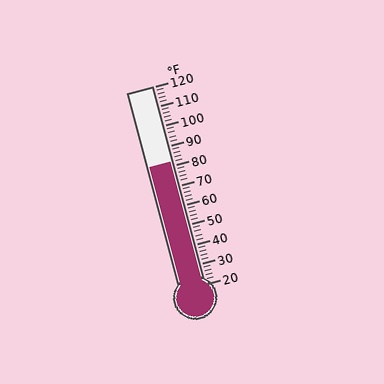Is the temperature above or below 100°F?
The temperature is below 100°F.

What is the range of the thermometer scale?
The thermometer scale ranges from 20°F to 120°F.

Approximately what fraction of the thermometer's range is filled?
The thermometer is filled to approximately 60% of its range.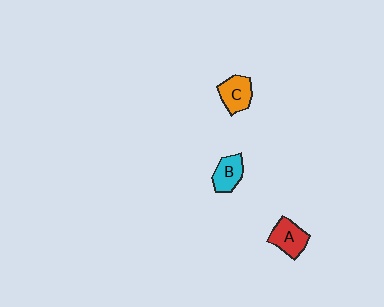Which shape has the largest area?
Shape A (red).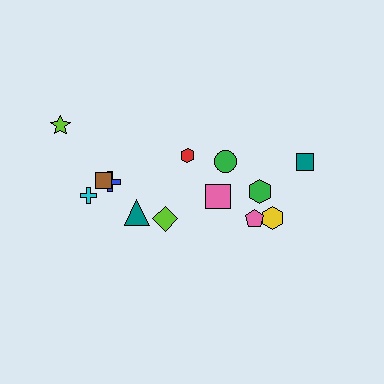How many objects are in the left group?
There are 5 objects.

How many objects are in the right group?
There are 8 objects.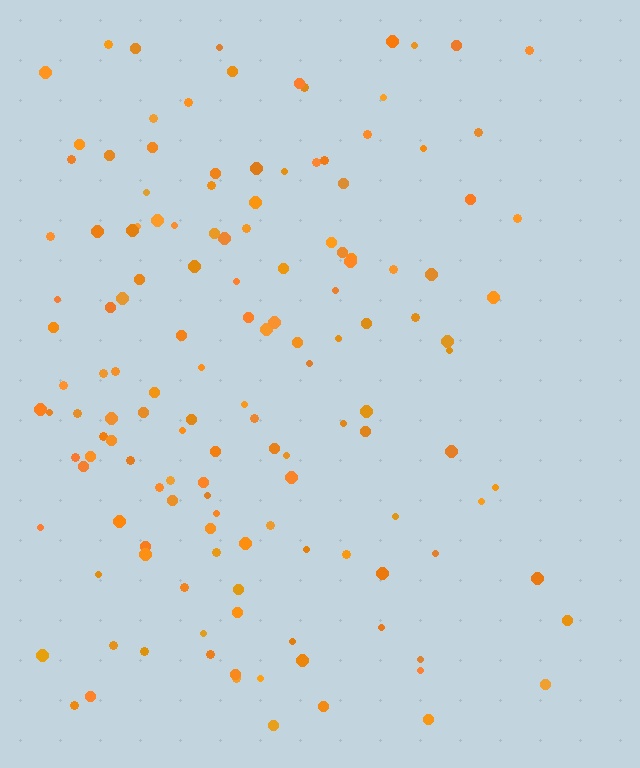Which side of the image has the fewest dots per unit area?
The right.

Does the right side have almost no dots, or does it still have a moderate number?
Still a moderate number, just noticeably fewer than the left.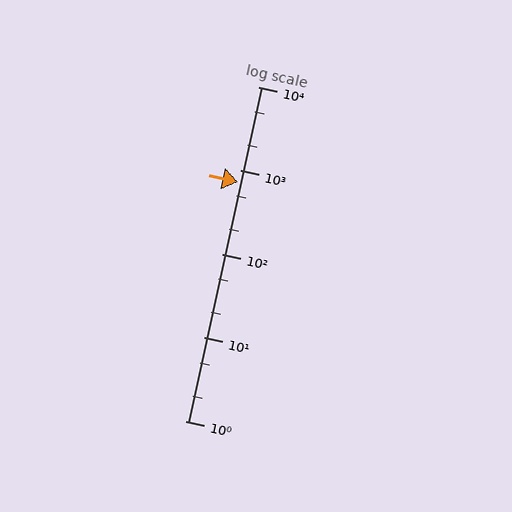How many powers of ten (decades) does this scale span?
The scale spans 4 decades, from 1 to 10000.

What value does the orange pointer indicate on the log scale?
The pointer indicates approximately 730.